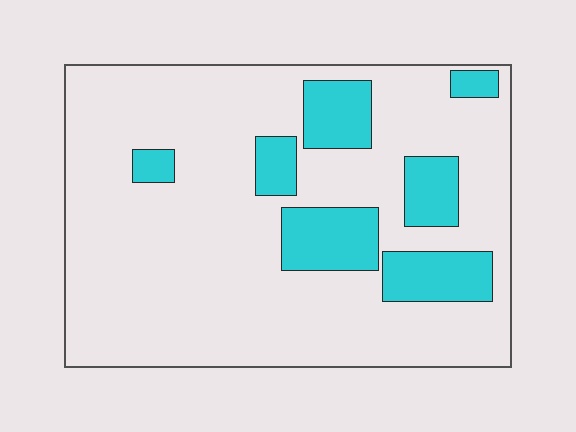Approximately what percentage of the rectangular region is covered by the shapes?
Approximately 20%.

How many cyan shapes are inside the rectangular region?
7.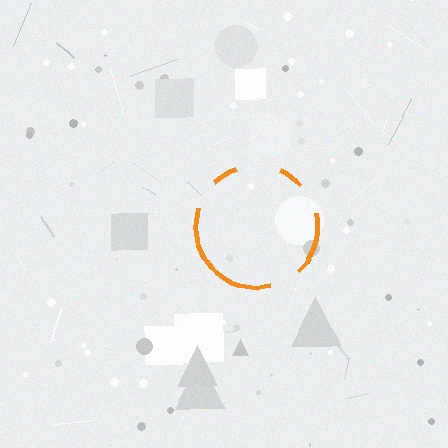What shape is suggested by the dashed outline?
The dashed outline suggests a circle.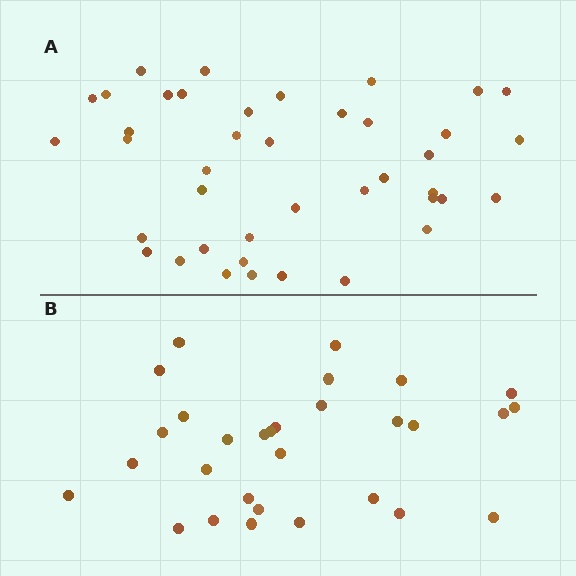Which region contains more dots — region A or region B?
Region A (the top region) has more dots.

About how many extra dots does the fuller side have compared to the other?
Region A has roughly 12 or so more dots than region B.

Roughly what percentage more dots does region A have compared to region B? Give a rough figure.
About 35% more.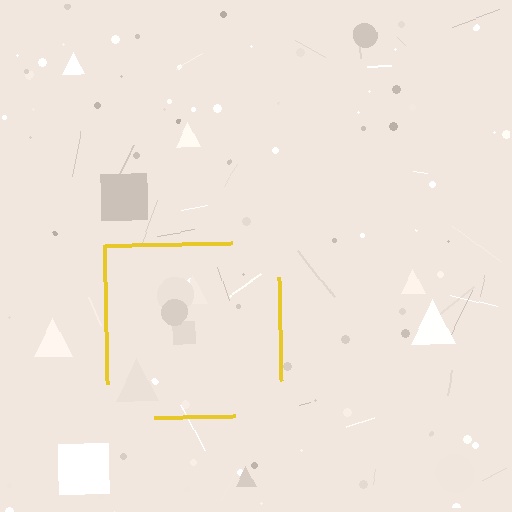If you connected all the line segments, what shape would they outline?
They would outline a square.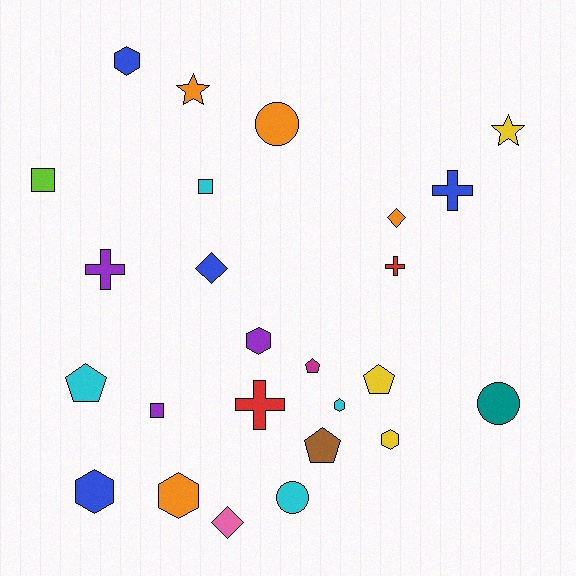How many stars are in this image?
There are 2 stars.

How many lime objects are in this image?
There is 1 lime object.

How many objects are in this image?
There are 25 objects.